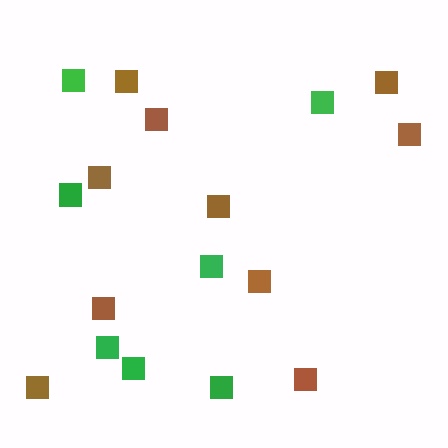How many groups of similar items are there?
There are 2 groups: one group of green squares (7) and one group of brown squares (10).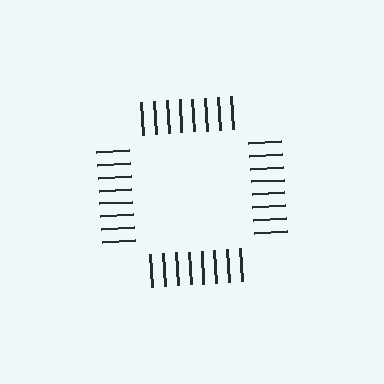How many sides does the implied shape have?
4 sides — the line-ends trace a square.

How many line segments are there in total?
32 — 8 along each of the 4 edges.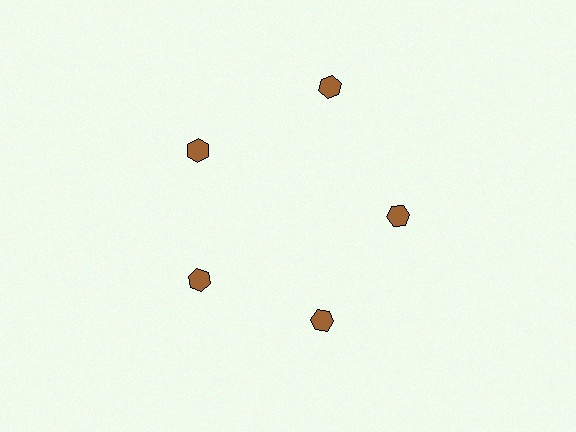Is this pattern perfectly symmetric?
No. The 5 brown hexagons are arranged in a ring, but one element near the 1 o'clock position is pushed outward from the center, breaking the 5-fold rotational symmetry.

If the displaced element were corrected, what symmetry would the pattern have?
It would have 5-fold rotational symmetry — the pattern would map onto itself every 72 degrees.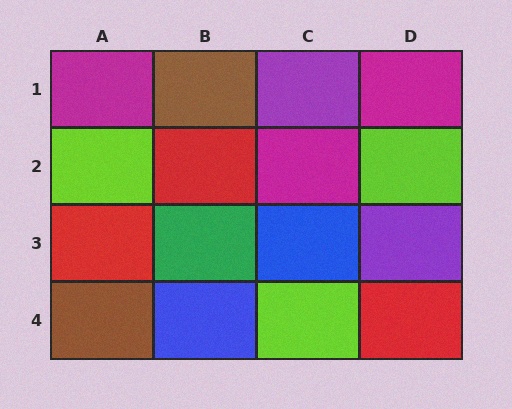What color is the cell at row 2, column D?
Lime.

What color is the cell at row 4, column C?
Lime.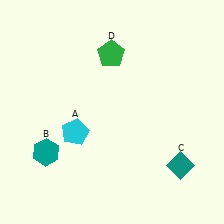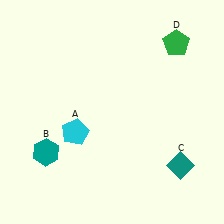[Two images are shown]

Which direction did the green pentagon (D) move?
The green pentagon (D) moved right.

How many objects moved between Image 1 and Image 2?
1 object moved between the two images.